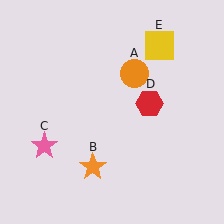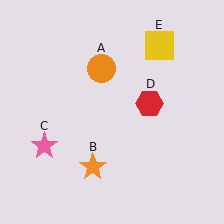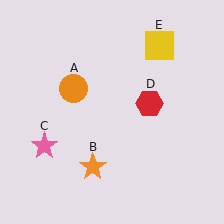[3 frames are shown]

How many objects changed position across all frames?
1 object changed position: orange circle (object A).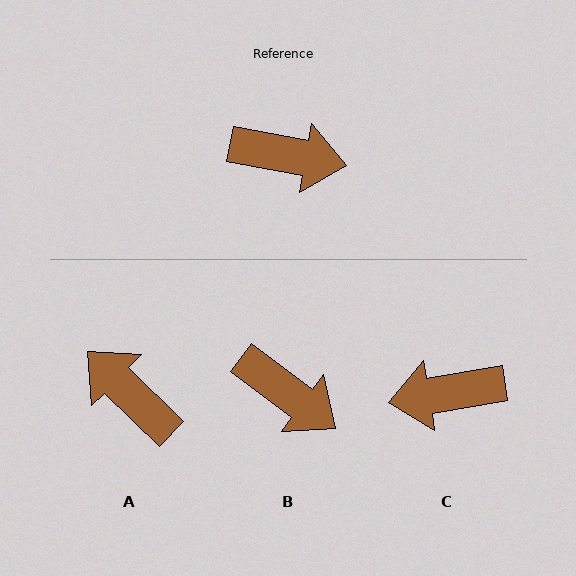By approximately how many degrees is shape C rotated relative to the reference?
Approximately 160 degrees clockwise.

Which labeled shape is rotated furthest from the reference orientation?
C, about 160 degrees away.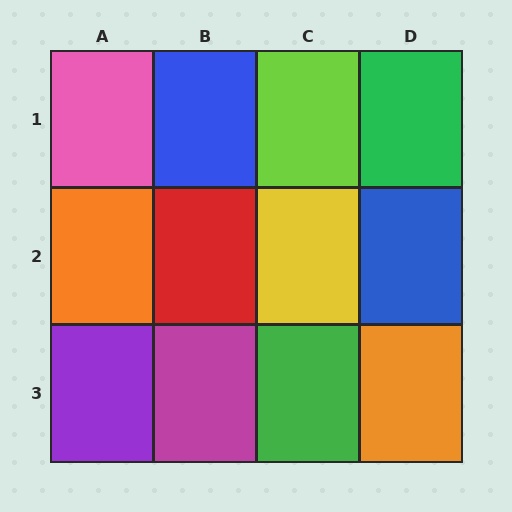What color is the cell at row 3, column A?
Purple.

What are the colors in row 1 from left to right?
Pink, blue, lime, green.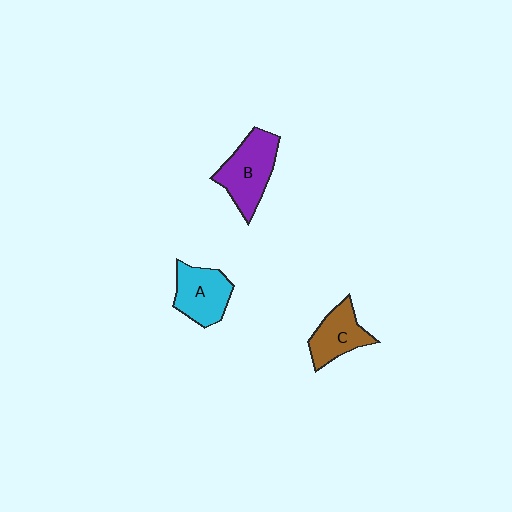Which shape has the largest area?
Shape B (purple).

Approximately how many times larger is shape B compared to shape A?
Approximately 1.2 times.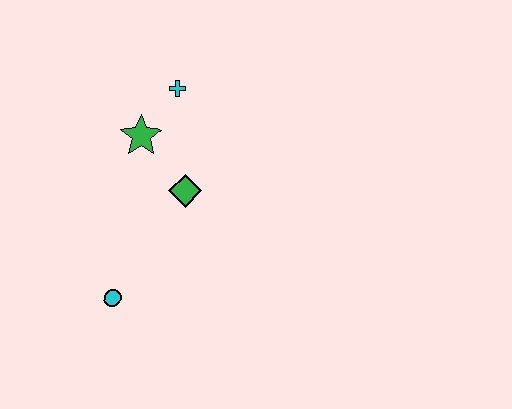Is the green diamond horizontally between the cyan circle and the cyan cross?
No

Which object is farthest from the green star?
The cyan circle is farthest from the green star.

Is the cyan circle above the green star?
No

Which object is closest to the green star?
The cyan cross is closest to the green star.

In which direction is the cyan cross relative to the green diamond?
The cyan cross is above the green diamond.